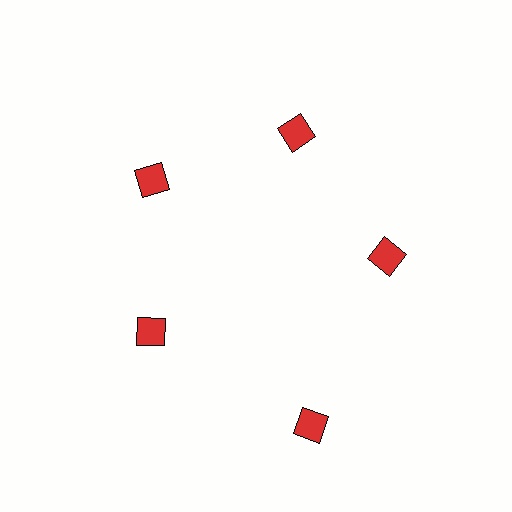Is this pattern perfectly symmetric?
No. The 5 red squares are arranged in a ring, but one element near the 5 o'clock position is pushed outward from the center, breaking the 5-fold rotational symmetry.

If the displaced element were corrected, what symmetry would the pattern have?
It would have 5-fold rotational symmetry — the pattern would map onto itself every 72 degrees.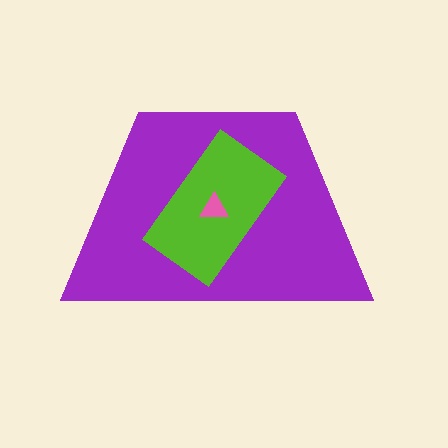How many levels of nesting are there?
3.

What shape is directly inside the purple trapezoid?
The lime rectangle.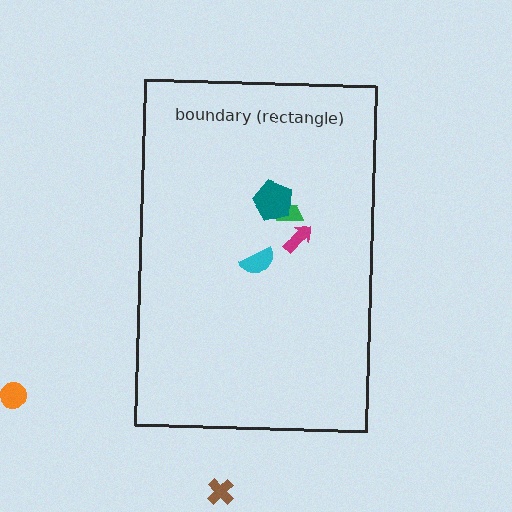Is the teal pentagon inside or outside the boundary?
Inside.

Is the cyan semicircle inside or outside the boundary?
Inside.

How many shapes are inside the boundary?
4 inside, 2 outside.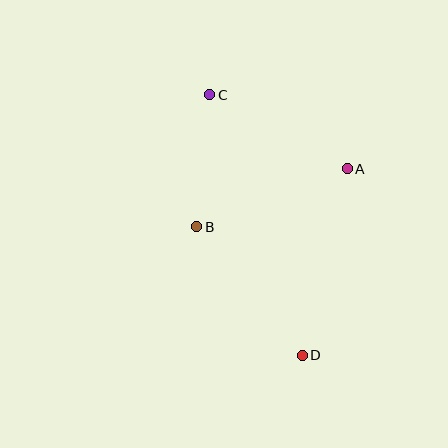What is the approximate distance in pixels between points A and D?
The distance between A and D is approximately 192 pixels.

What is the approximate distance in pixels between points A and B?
The distance between A and B is approximately 161 pixels.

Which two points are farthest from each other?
Points C and D are farthest from each other.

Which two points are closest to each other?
Points B and C are closest to each other.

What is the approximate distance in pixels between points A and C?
The distance between A and C is approximately 156 pixels.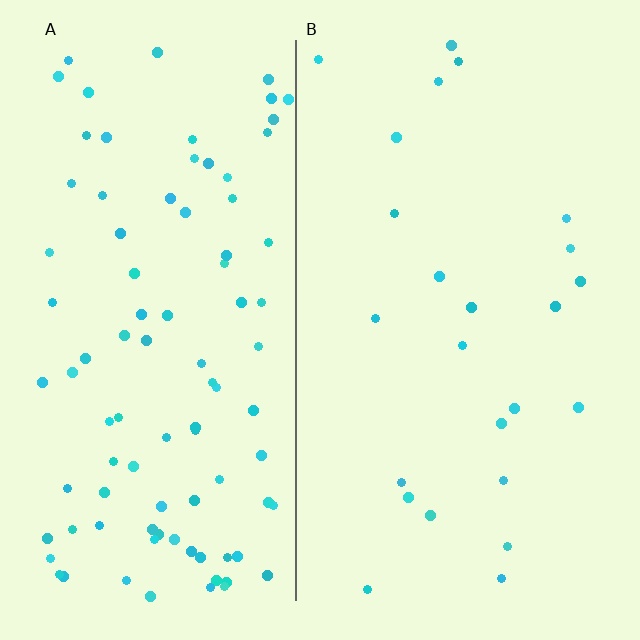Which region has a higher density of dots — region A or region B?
A (the left).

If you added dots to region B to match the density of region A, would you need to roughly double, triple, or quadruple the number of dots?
Approximately quadruple.